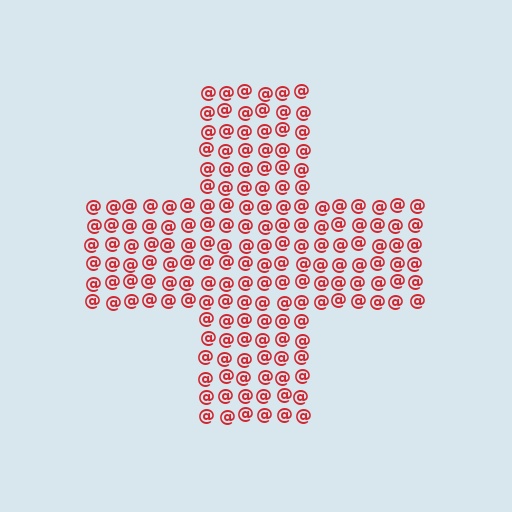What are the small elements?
The small elements are at signs.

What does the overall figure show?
The overall figure shows a cross.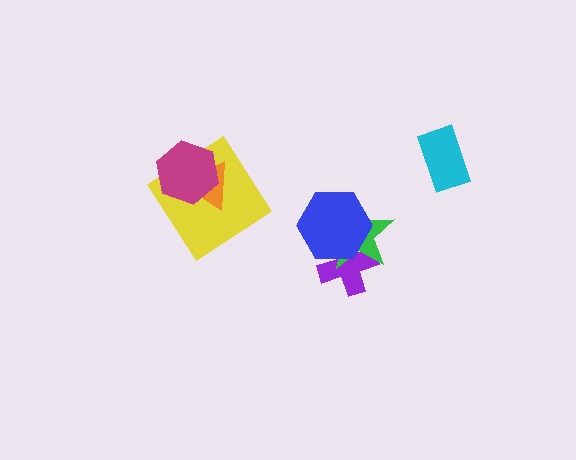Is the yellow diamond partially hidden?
Yes, it is partially covered by another shape.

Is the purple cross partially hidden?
Yes, it is partially covered by another shape.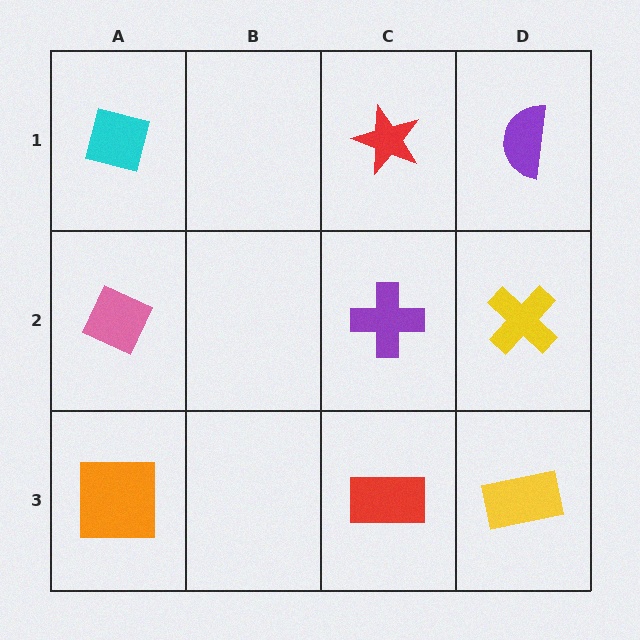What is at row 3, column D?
A yellow rectangle.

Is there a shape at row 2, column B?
No, that cell is empty.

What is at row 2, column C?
A purple cross.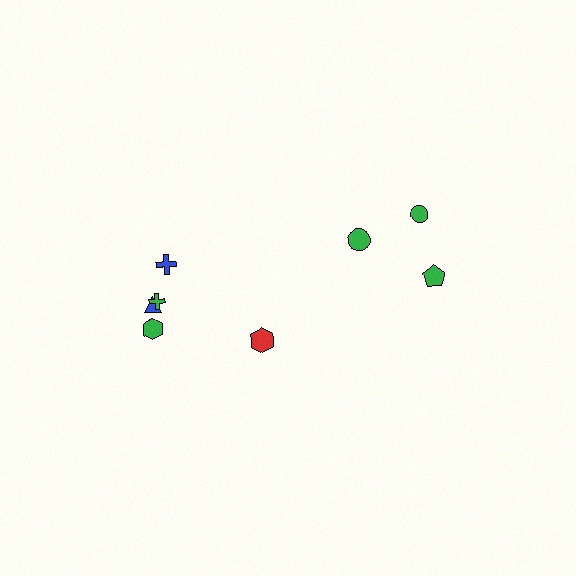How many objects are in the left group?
There are 5 objects.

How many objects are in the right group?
There are 3 objects.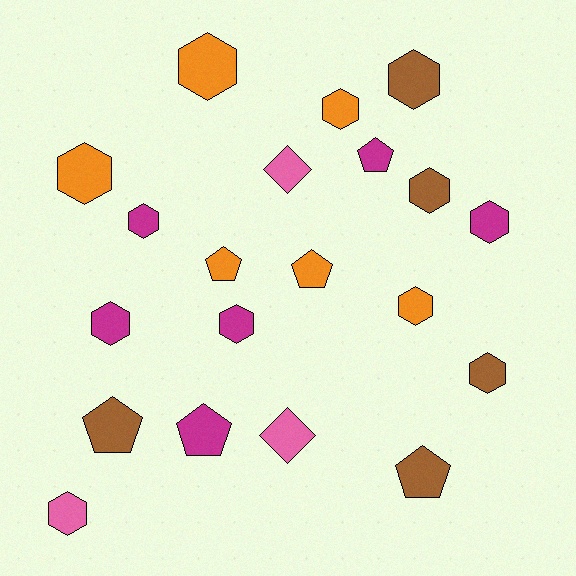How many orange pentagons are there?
There are 2 orange pentagons.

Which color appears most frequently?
Orange, with 6 objects.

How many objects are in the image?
There are 20 objects.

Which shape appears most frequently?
Hexagon, with 12 objects.